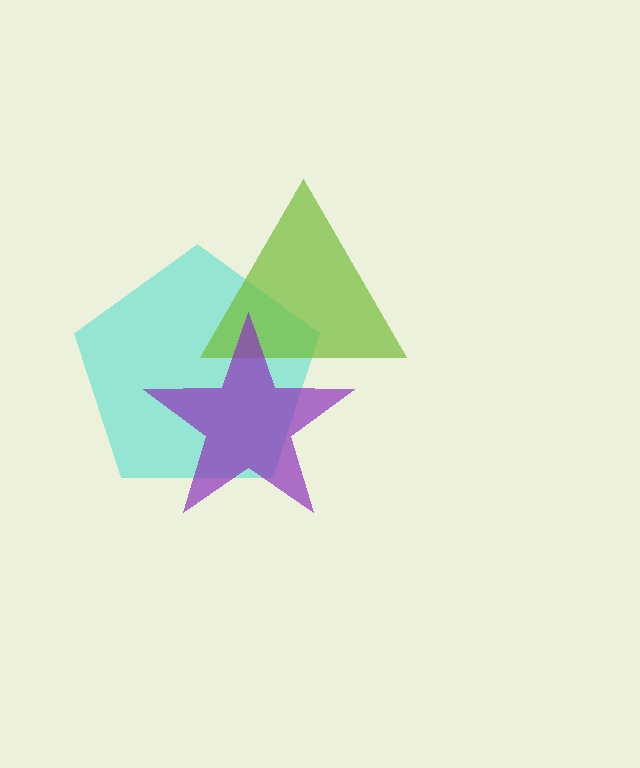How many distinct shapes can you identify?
There are 3 distinct shapes: a cyan pentagon, a lime triangle, a purple star.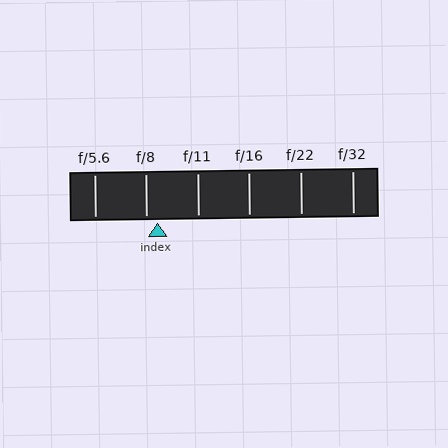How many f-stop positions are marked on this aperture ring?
There are 6 f-stop positions marked.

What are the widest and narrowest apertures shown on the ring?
The widest aperture shown is f/5.6 and the narrowest is f/32.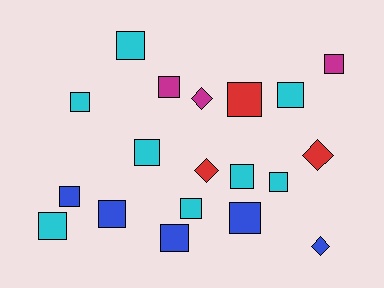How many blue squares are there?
There are 4 blue squares.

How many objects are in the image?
There are 19 objects.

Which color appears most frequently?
Cyan, with 8 objects.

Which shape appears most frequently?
Square, with 15 objects.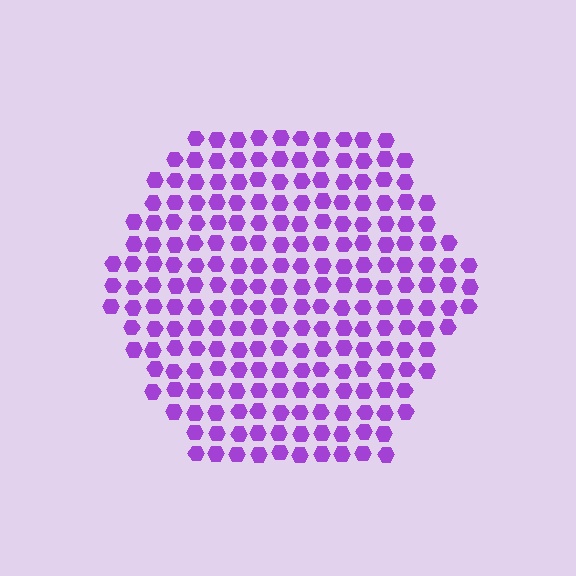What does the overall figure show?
The overall figure shows a hexagon.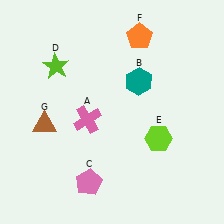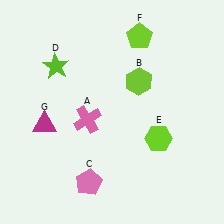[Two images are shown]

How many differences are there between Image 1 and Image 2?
There are 3 differences between the two images.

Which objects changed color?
B changed from teal to lime. F changed from orange to lime. G changed from brown to magenta.